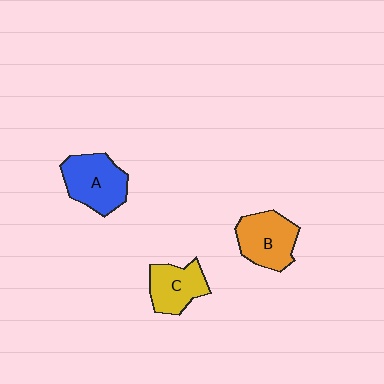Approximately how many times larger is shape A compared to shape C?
Approximately 1.3 times.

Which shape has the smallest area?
Shape C (yellow).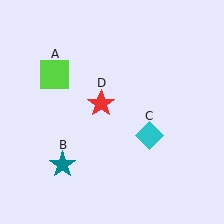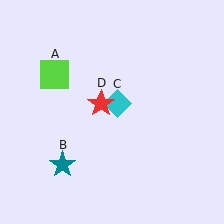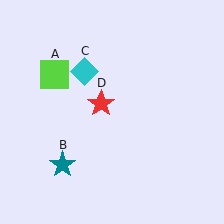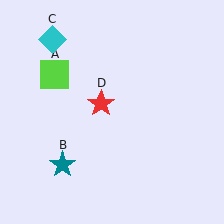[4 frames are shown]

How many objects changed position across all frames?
1 object changed position: cyan diamond (object C).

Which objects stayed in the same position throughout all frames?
Lime square (object A) and teal star (object B) and red star (object D) remained stationary.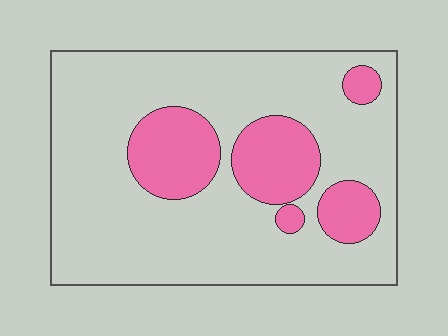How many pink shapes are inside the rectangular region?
5.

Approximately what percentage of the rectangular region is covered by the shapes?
Approximately 20%.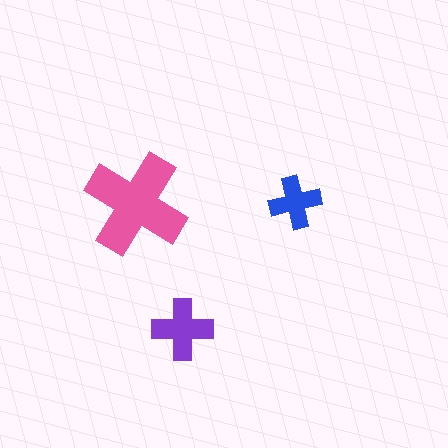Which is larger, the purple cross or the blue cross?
The purple one.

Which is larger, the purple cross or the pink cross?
The pink one.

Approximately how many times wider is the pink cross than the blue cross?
About 2 times wider.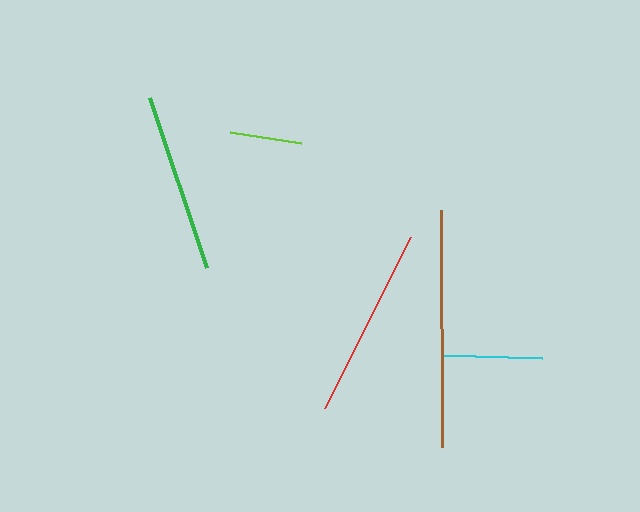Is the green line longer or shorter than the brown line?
The brown line is longer than the green line.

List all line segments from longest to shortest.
From longest to shortest: brown, red, green, cyan, lime.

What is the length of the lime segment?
The lime segment is approximately 72 pixels long.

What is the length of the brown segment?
The brown segment is approximately 237 pixels long.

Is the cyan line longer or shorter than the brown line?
The brown line is longer than the cyan line.